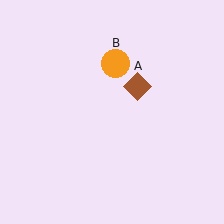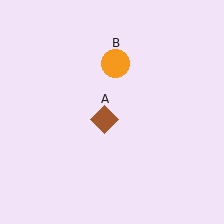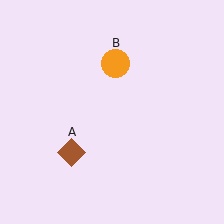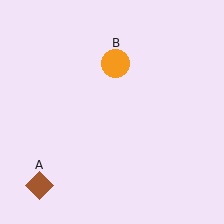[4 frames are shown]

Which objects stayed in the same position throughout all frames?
Orange circle (object B) remained stationary.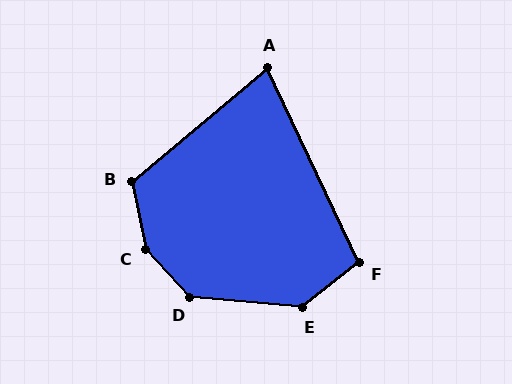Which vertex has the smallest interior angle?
A, at approximately 75 degrees.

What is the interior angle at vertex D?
Approximately 138 degrees (obtuse).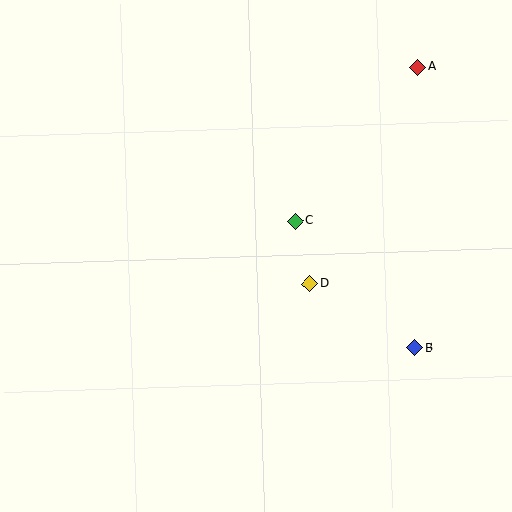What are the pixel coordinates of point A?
Point A is at (418, 67).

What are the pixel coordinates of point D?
Point D is at (309, 284).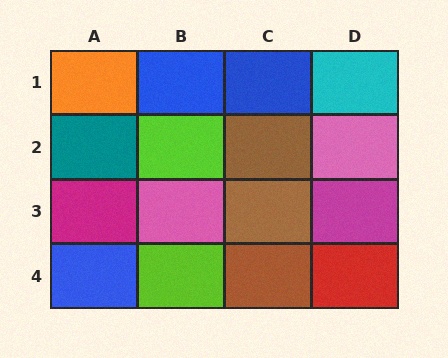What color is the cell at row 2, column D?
Pink.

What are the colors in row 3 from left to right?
Magenta, pink, brown, magenta.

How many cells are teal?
1 cell is teal.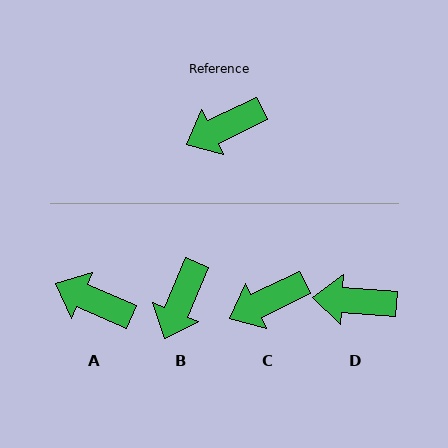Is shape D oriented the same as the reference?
No, it is off by about 30 degrees.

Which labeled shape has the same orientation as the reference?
C.